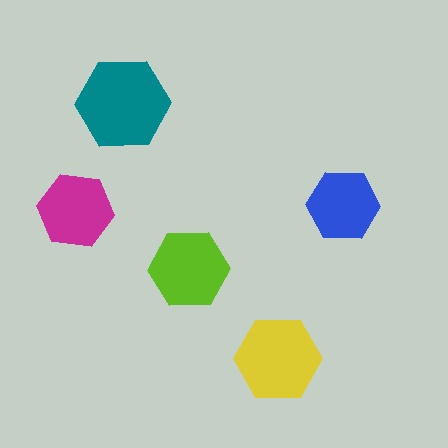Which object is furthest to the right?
The blue hexagon is rightmost.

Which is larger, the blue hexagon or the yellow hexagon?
The yellow one.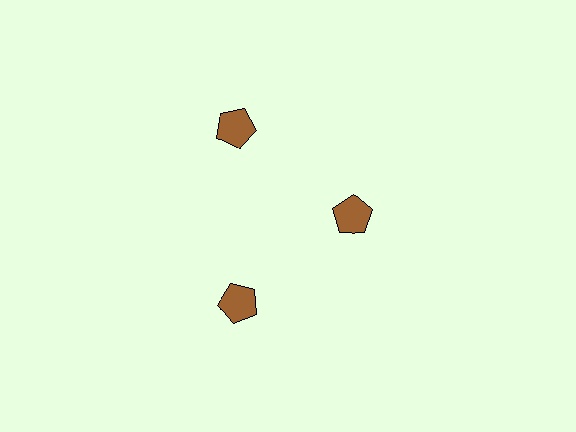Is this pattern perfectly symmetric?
No. The 3 brown pentagons are arranged in a ring, but one element near the 3 o'clock position is pulled inward toward the center, breaking the 3-fold rotational symmetry.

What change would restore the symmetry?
The symmetry would be restored by moving it outward, back onto the ring so that all 3 pentagons sit at equal angles and equal distance from the center.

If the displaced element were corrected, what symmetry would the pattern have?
It would have 3-fold rotational symmetry — the pattern would map onto itself every 120 degrees.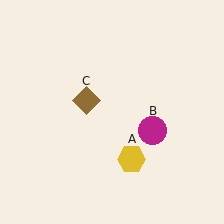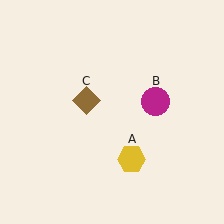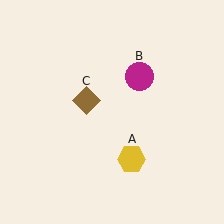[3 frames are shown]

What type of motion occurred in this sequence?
The magenta circle (object B) rotated counterclockwise around the center of the scene.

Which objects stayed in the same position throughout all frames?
Yellow hexagon (object A) and brown diamond (object C) remained stationary.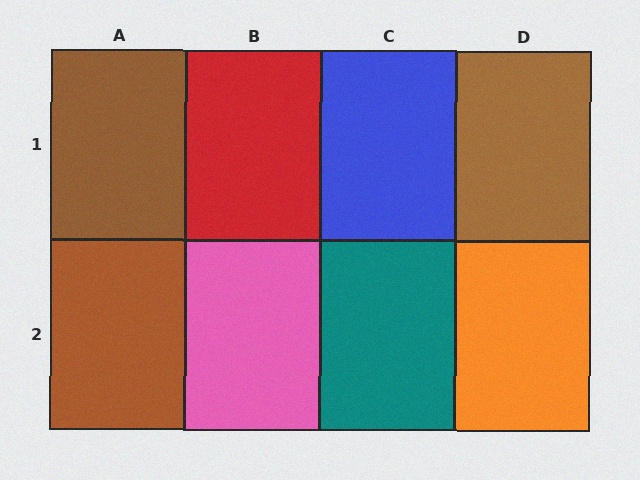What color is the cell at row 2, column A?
Brown.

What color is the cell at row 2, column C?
Teal.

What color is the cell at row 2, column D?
Orange.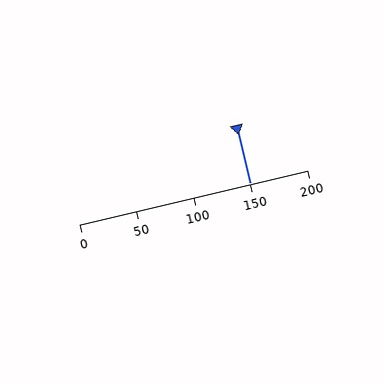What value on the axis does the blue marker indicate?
The marker indicates approximately 150.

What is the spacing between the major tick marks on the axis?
The major ticks are spaced 50 apart.